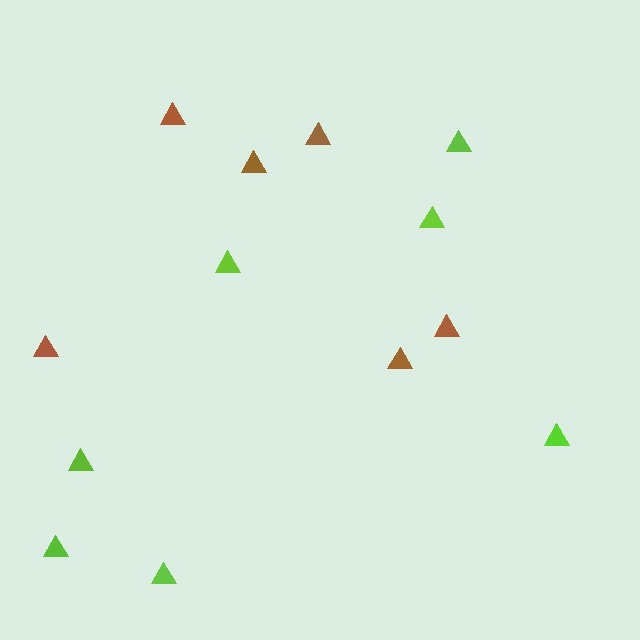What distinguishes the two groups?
There are 2 groups: one group of brown triangles (6) and one group of lime triangles (7).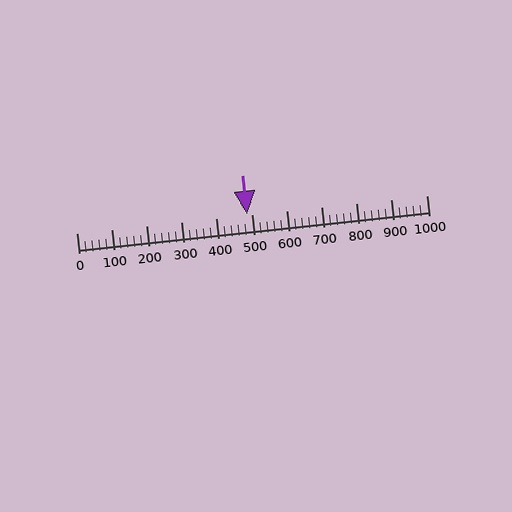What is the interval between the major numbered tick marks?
The major tick marks are spaced 100 units apart.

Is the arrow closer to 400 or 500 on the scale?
The arrow is closer to 500.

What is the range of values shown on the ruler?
The ruler shows values from 0 to 1000.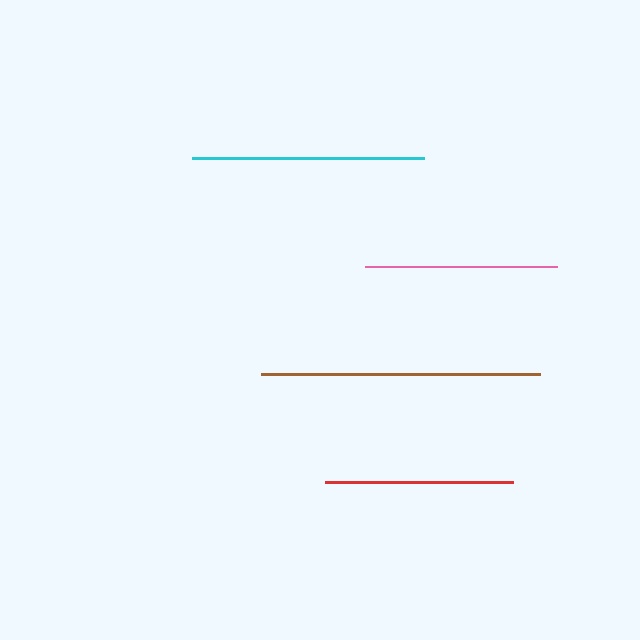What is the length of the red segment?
The red segment is approximately 188 pixels long.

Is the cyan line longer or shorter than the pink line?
The cyan line is longer than the pink line.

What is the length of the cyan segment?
The cyan segment is approximately 232 pixels long.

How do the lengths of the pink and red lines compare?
The pink and red lines are approximately the same length.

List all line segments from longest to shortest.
From longest to shortest: brown, cyan, pink, red.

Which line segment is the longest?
The brown line is the longest at approximately 279 pixels.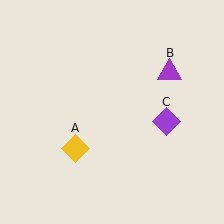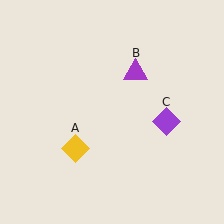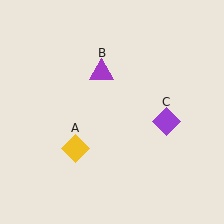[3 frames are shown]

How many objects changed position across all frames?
1 object changed position: purple triangle (object B).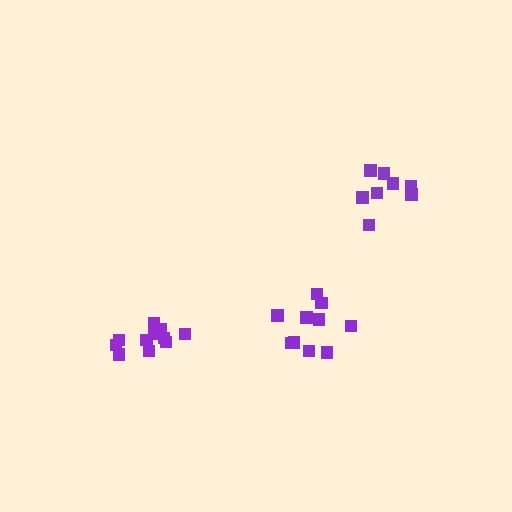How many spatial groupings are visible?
There are 3 spatial groupings.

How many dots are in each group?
Group 1: 11 dots, Group 2: 8 dots, Group 3: 10 dots (29 total).